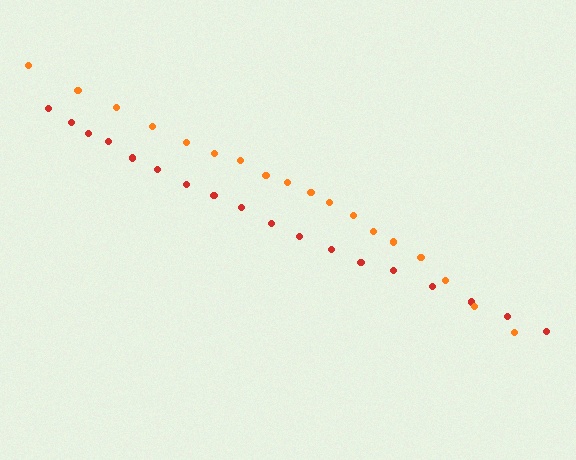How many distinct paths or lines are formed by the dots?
There are 2 distinct paths.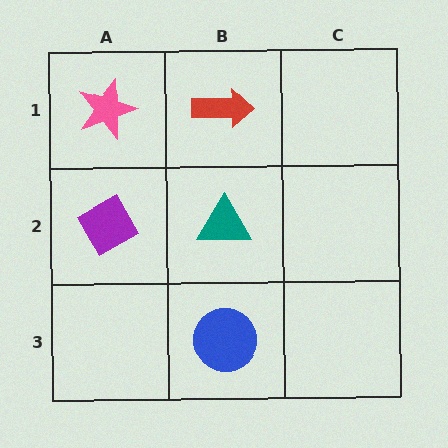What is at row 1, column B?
A red arrow.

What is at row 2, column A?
A purple diamond.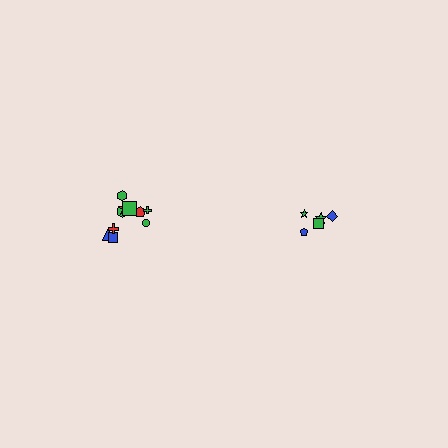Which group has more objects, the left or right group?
The left group.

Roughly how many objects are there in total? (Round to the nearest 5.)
Roughly 15 objects in total.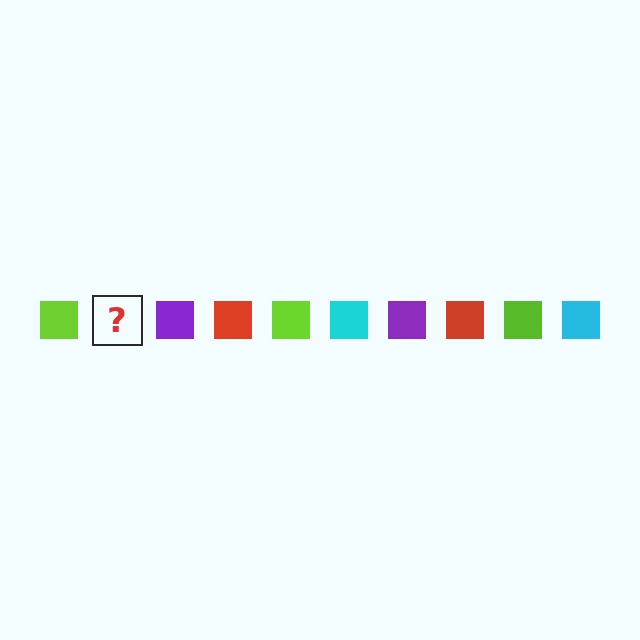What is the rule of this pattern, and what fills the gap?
The rule is that the pattern cycles through lime, cyan, purple, red squares. The gap should be filled with a cyan square.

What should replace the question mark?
The question mark should be replaced with a cyan square.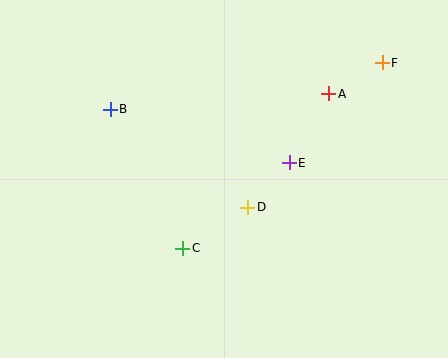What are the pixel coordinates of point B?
Point B is at (110, 109).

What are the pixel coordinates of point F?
Point F is at (382, 63).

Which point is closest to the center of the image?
Point D at (248, 207) is closest to the center.